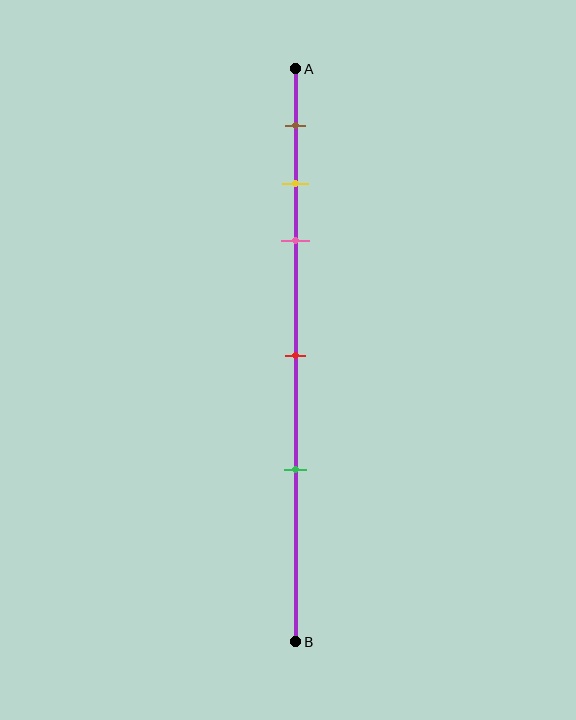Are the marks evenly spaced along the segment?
No, the marks are not evenly spaced.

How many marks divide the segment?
There are 5 marks dividing the segment.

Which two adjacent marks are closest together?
The yellow and pink marks are the closest adjacent pair.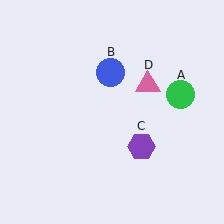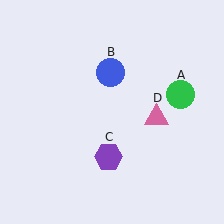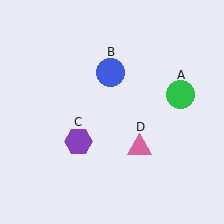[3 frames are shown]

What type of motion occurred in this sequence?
The purple hexagon (object C), pink triangle (object D) rotated clockwise around the center of the scene.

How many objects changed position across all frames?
2 objects changed position: purple hexagon (object C), pink triangle (object D).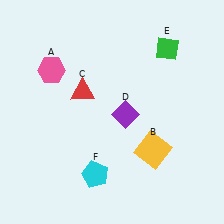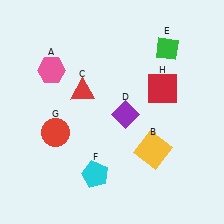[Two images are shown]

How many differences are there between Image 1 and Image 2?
There are 2 differences between the two images.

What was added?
A red circle (G), a red square (H) were added in Image 2.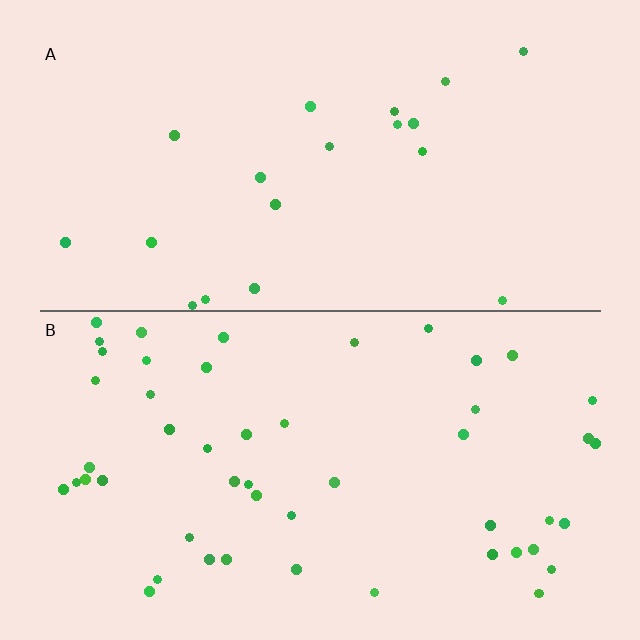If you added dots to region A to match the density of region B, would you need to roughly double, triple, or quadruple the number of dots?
Approximately triple.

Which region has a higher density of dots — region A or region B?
B (the bottom).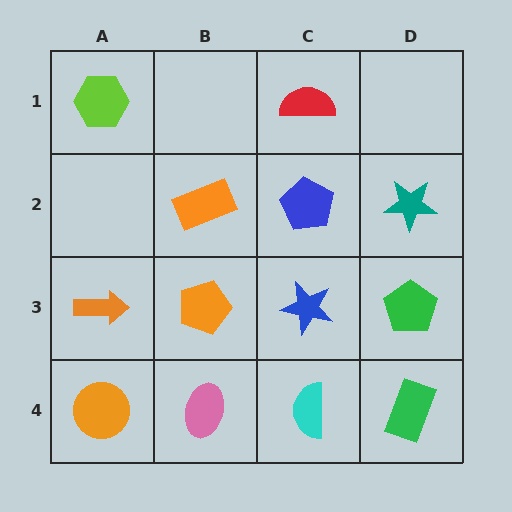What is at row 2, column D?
A teal star.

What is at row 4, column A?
An orange circle.